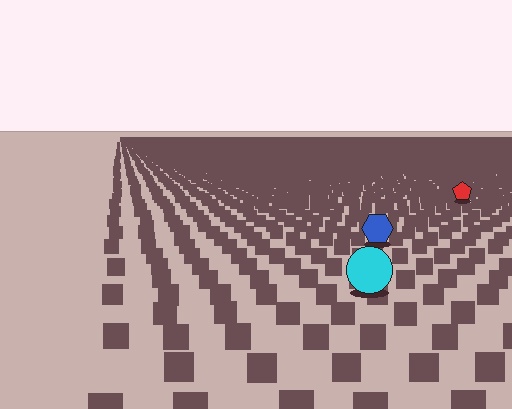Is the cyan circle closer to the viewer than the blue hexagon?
Yes. The cyan circle is closer — you can tell from the texture gradient: the ground texture is coarser near it.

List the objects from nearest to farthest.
From nearest to farthest: the cyan circle, the blue hexagon, the red pentagon.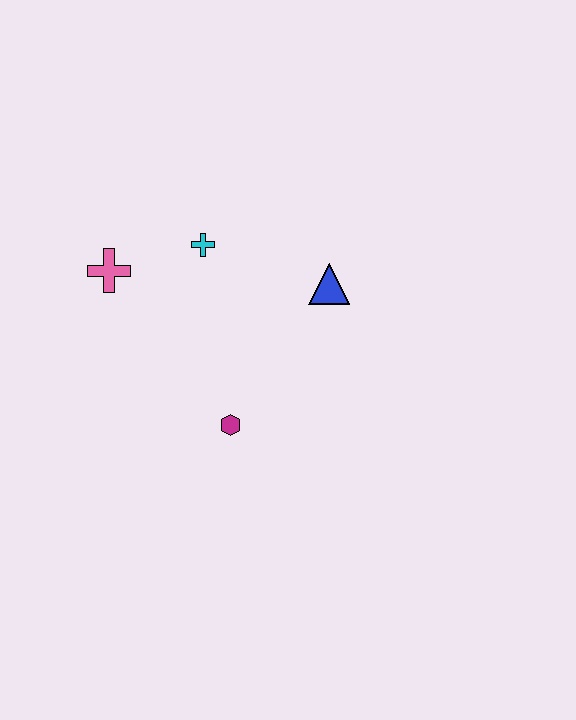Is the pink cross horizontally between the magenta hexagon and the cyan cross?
No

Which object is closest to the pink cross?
The cyan cross is closest to the pink cross.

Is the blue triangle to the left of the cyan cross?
No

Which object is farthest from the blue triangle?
The pink cross is farthest from the blue triangle.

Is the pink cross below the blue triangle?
No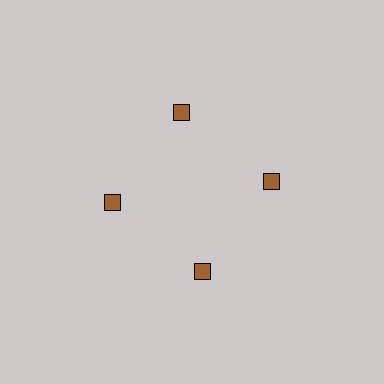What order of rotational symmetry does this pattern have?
This pattern has 4-fold rotational symmetry.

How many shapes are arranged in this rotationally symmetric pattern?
There are 4 shapes, arranged in 4 groups of 1.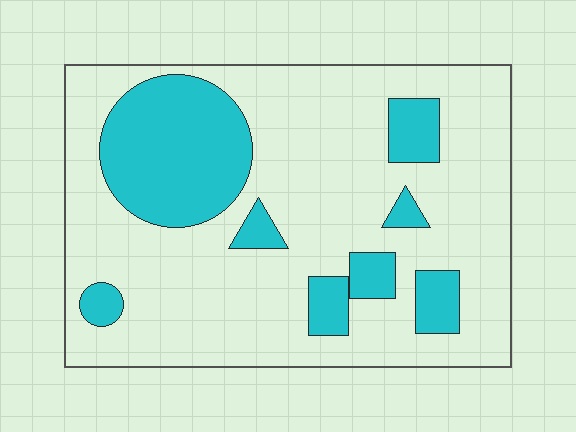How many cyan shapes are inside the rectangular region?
8.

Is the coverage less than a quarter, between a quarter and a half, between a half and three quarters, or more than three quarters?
Less than a quarter.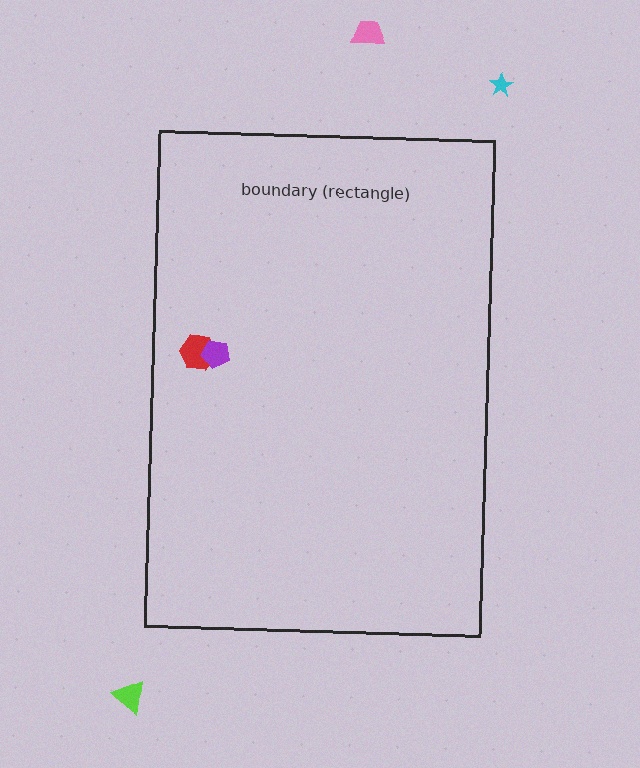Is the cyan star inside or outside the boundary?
Outside.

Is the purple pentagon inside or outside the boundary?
Inside.